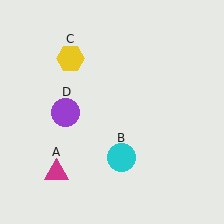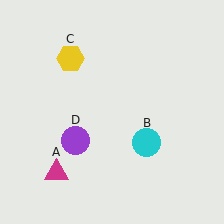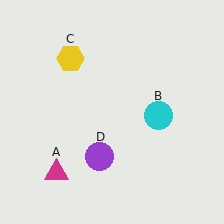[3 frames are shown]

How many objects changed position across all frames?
2 objects changed position: cyan circle (object B), purple circle (object D).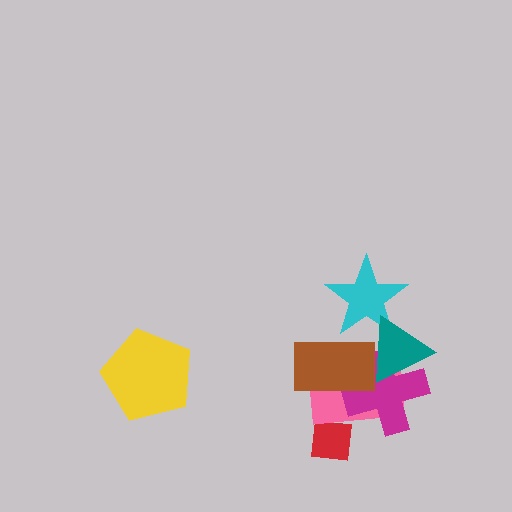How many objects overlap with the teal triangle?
4 objects overlap with the teal triangle.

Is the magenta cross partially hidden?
Yes, it is partially covered by another shape.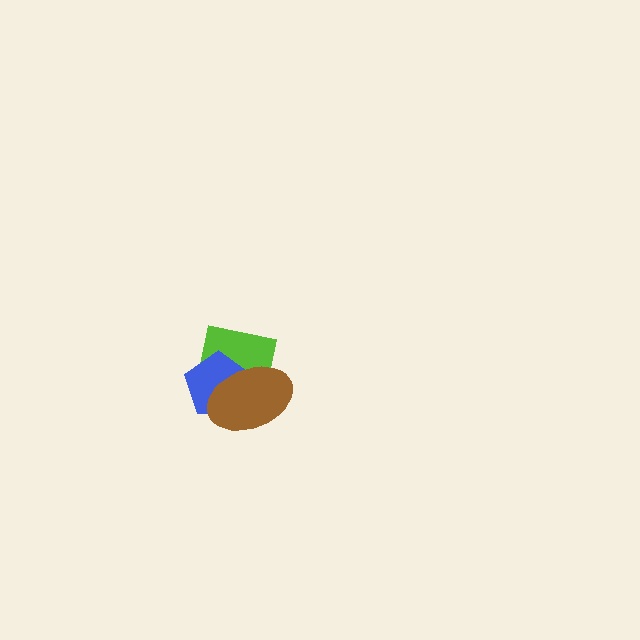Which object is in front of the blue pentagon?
The brown ellipse is in front of the blue pentagon.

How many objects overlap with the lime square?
2 objects overlap with the lime square.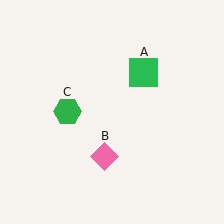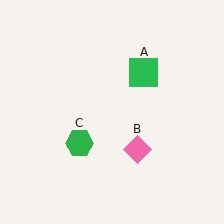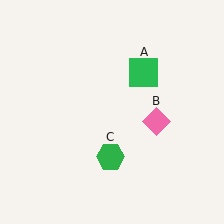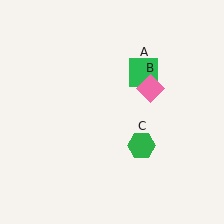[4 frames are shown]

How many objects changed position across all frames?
2 objects changed position: pink diamond (object B), green hexagon (object C).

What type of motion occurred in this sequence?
The pink diamond (object B), green hexagon (object C) rotated counterclockwise around the center of the scene.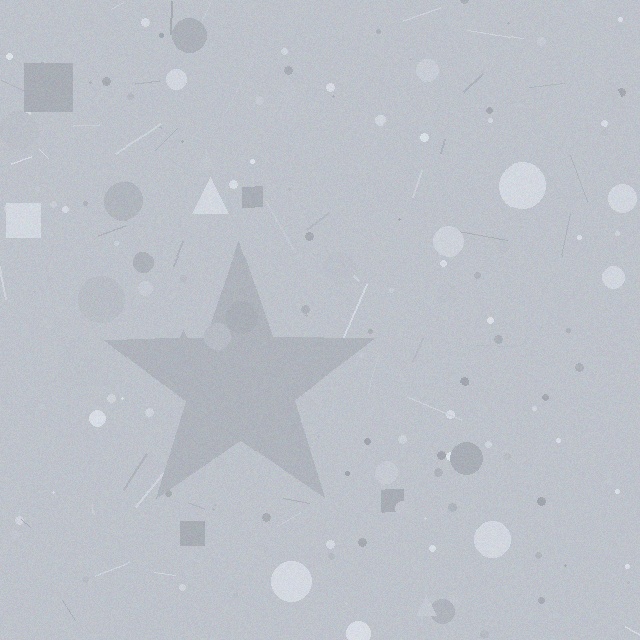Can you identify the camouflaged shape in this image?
The camouflaged shape is a star.